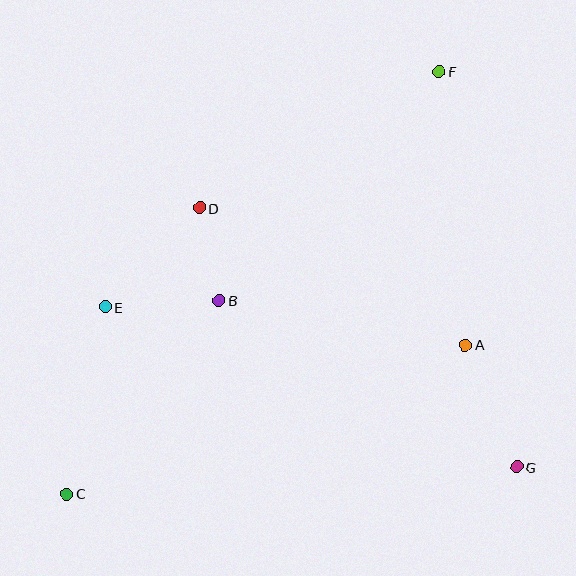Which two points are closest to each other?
Points B and D are closest to each other.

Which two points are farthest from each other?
Points C and F are farthest from each other.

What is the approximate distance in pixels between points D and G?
The distance between D and G is approximately 409 pixels.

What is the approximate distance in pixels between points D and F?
The distance between D and F is approximately 276 pixels.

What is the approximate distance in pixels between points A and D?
The distance between A and D is approximately 299 pixels.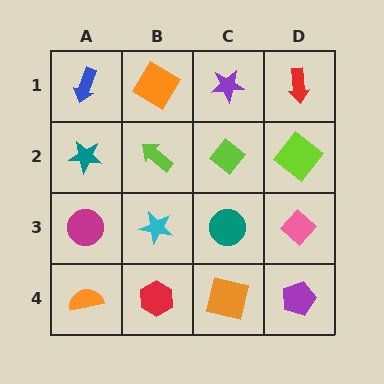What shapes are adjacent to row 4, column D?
A pink diamond (row 3, column D), an orange square (row 4, column C).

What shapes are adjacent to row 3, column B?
A lime arrow (row 2, column B), a red hexagon (row 4, column B), a magenta circle (row 3, column A), a teal circle (row 3, column C).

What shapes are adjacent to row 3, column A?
A teal star (row 2, column A), an orange semicircle (row 4, column A), a cyan star (row 3, column B).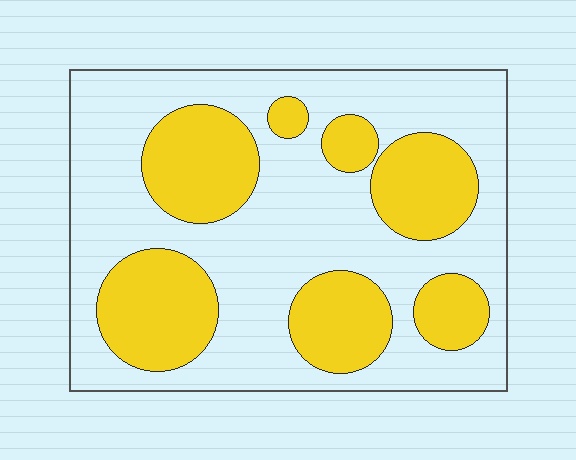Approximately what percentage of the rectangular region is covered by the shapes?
Approximately 35%.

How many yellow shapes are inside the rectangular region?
7.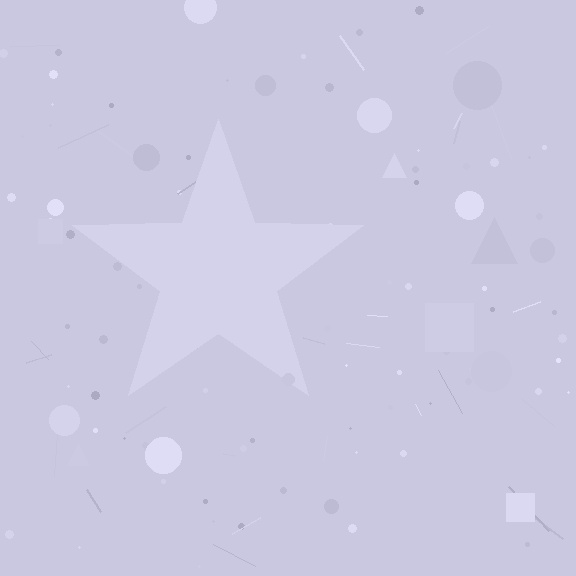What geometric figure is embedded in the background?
A star is embedded in the background.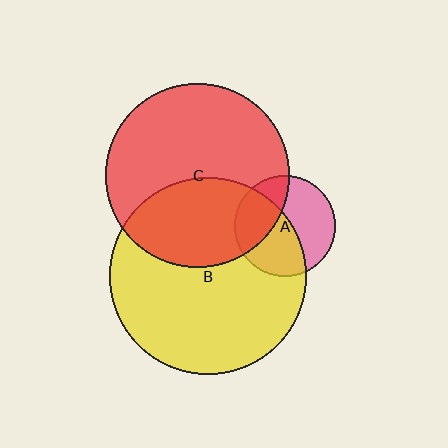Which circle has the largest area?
Circle B (yellow).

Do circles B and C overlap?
Yes.